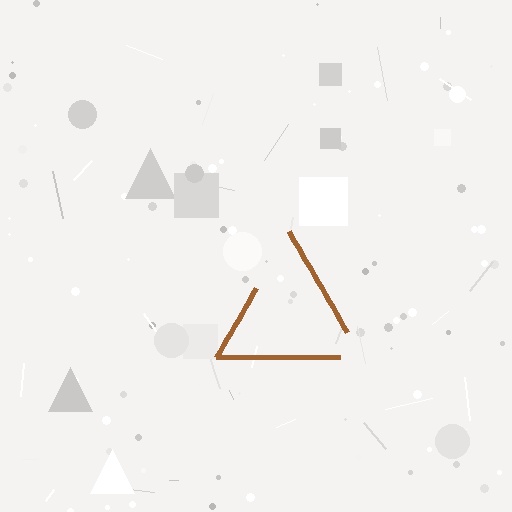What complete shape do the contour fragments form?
The contour fragments form a triangle.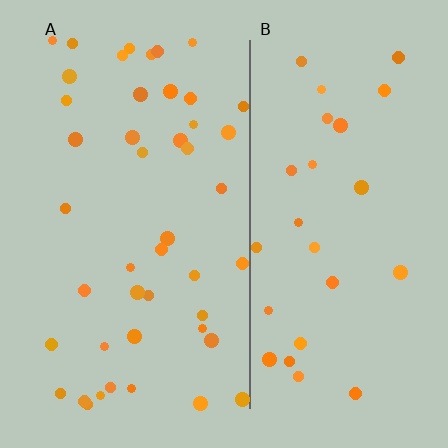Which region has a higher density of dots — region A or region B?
A (the left).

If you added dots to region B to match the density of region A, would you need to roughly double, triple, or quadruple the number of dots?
Approximately double.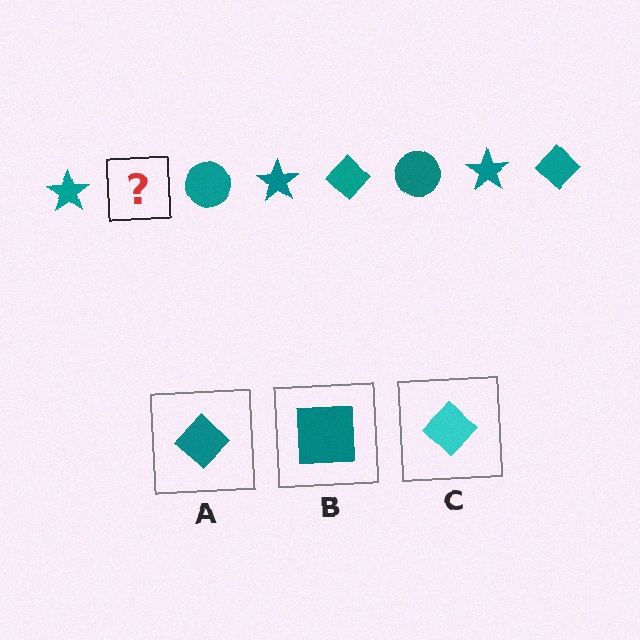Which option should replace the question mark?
Option A.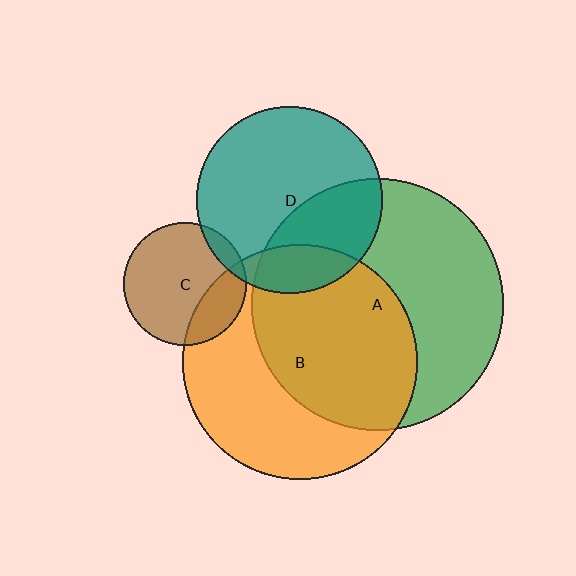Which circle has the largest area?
Circle A (green).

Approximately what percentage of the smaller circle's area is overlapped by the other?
Approximately 35%.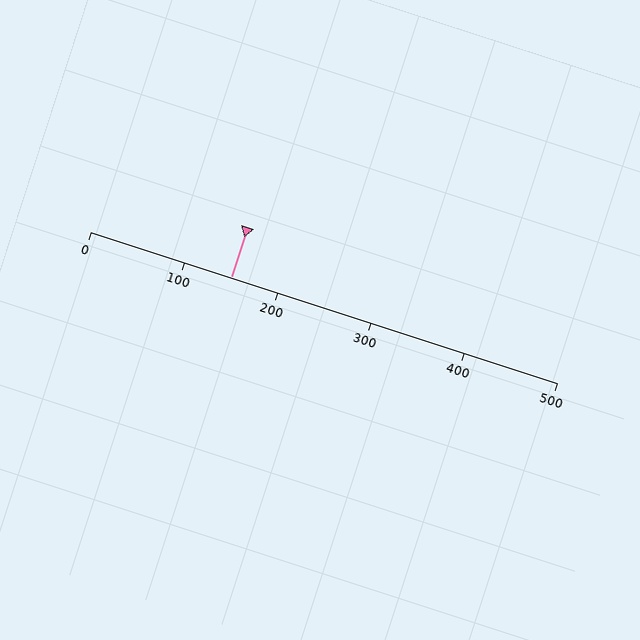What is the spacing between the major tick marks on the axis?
The major ticks are spaced 100 apart.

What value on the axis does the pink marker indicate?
The marker indicates approximately 150.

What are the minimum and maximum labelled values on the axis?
The axis runs from 0 to 500.